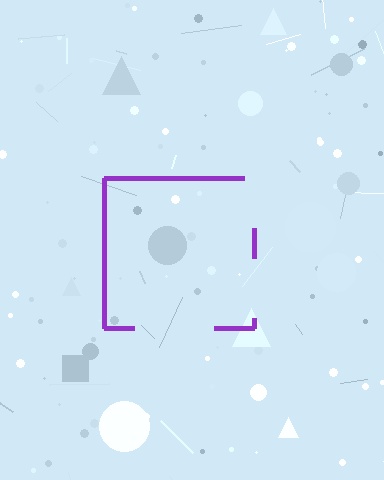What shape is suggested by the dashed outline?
The dashed outline suggests a square.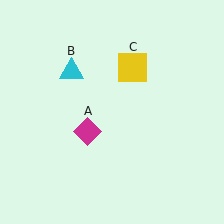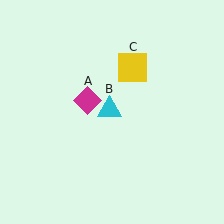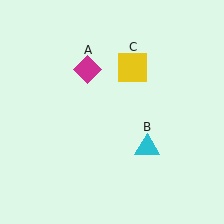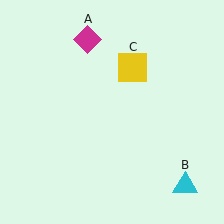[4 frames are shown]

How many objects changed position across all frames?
2 objects changed position: magenta diamond (object A), cyan triangle (object B).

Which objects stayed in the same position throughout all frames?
Yellow square (object C) remained stationary.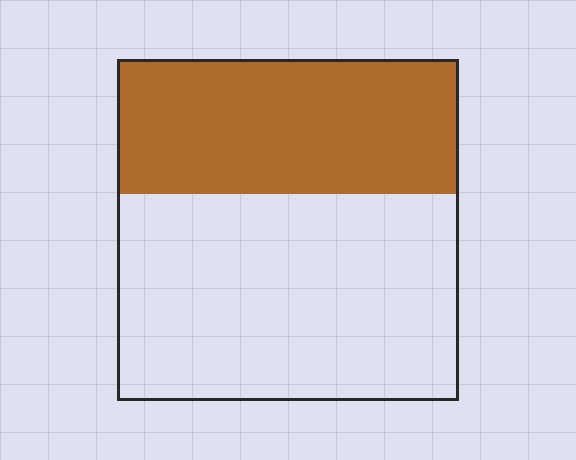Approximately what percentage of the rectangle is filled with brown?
Approximately 40%.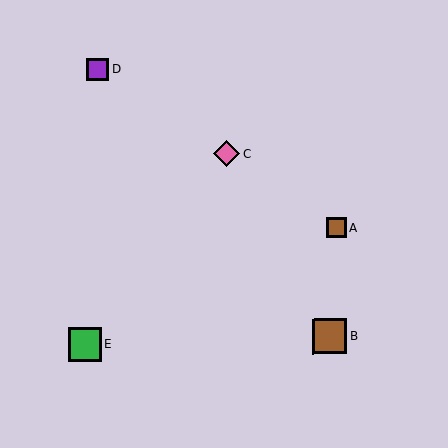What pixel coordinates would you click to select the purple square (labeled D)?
Click at (98, 69) to select the purple square D.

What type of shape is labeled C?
Shape C is a pink diamond.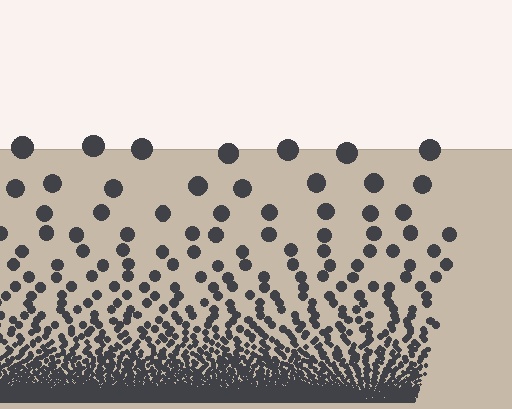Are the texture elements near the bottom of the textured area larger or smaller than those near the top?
Smaller. The gradient is inverted — elements near the bottom are smaller and denser.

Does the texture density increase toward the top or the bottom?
Density increases toward the bottom.